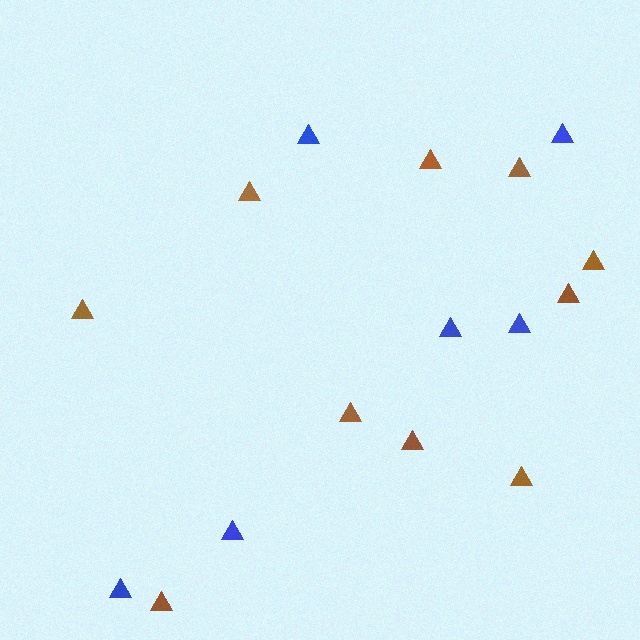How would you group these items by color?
There are 2 groups: one group of blue triangles (6) and one group of brown triangles (10).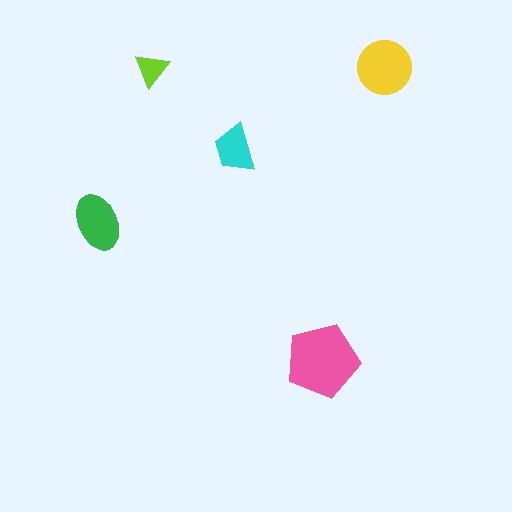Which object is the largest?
The pink pentagon.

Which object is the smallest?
The lime triangle.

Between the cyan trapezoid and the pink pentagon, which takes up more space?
The pink pentagon.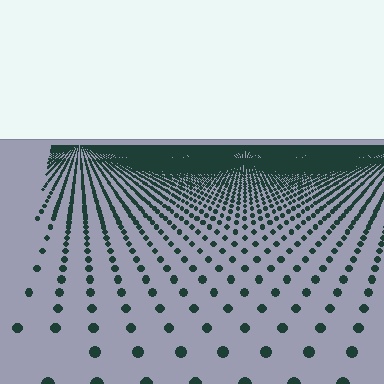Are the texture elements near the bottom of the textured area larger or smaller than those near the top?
Larger. Near the bottom, elements are closer to the viewer and appear at a bigger on-screen size.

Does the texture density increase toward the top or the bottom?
Density increases toward the top.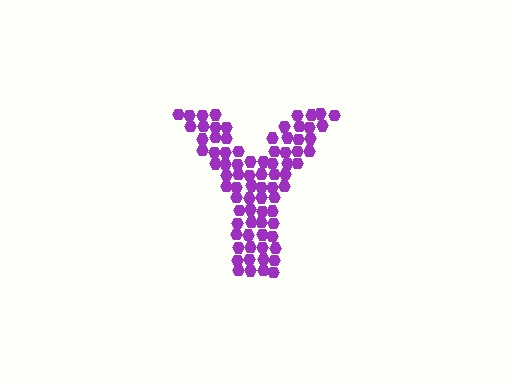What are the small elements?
The small elements are hexagons.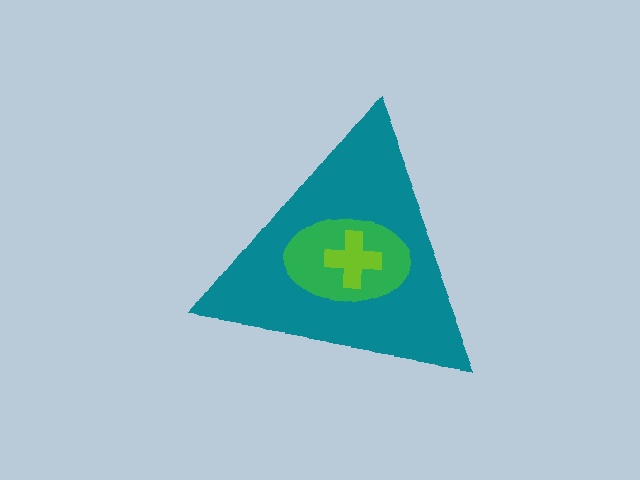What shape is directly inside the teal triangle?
The green ellipse.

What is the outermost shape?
The teal triangle.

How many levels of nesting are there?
3.